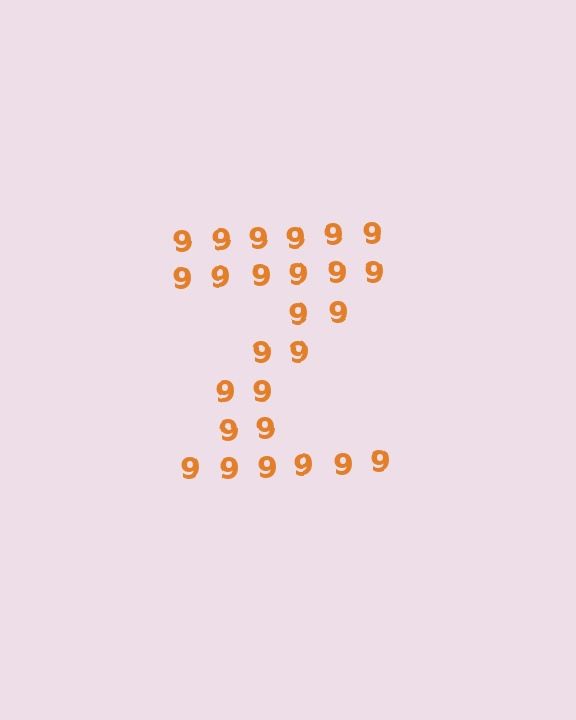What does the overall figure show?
The overall figure shows the letter Z.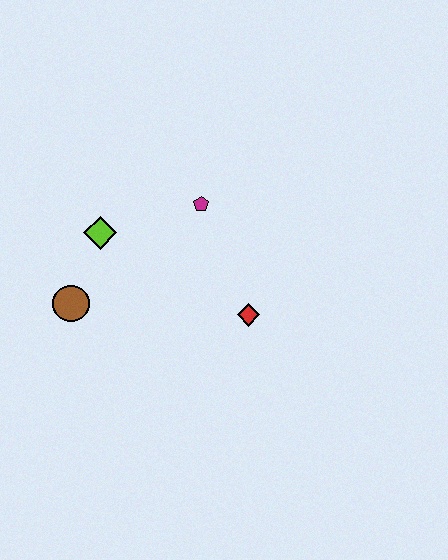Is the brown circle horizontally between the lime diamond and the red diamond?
No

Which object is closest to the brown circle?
The lime diamond is closest to the brown circle.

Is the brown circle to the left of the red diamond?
Yes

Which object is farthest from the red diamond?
The brown circle is farthest from the red diamond.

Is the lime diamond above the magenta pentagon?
No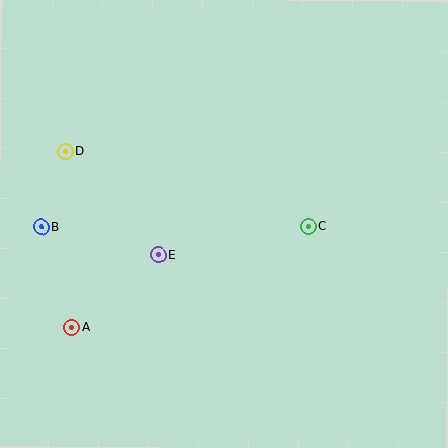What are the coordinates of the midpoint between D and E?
The midpoint between D and E is at (111, 203).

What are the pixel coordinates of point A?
Point A is at (72, 327).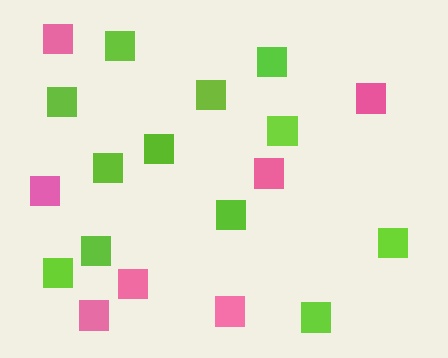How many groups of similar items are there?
There are 2 groups: one group of pink squares (7) and one group of lime squares (12).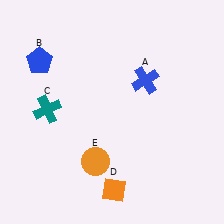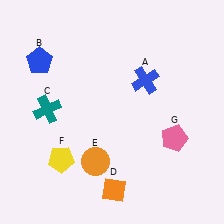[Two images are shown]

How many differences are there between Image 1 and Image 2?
There are 2 differences between the two images.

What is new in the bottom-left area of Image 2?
A yellow pentagon (F) was added in the bottom-left area of Image 2.